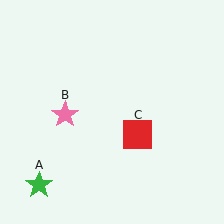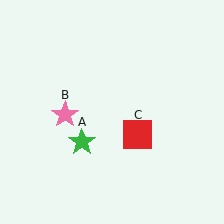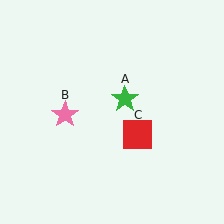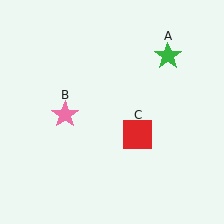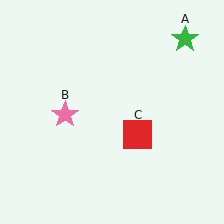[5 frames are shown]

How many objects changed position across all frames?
1 object changed position: green star (object A).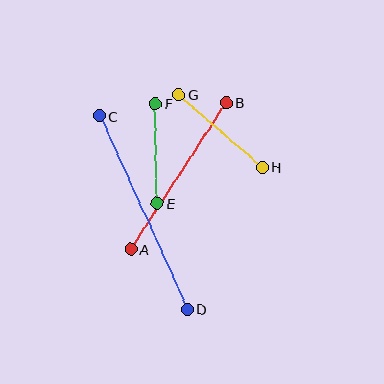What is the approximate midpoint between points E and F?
The midpoint is at approximately (156, 153) pixels.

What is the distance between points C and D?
The distance is approximately 212 pixels.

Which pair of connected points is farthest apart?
Points C and D are farthest apart.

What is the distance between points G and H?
The distance is approximately 110 pixels.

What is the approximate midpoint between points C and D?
The midpoint is at approximately (143, 212) pixels.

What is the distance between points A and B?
The distance is approximately 175 pixels.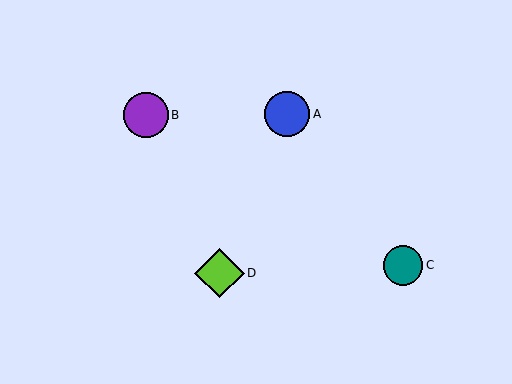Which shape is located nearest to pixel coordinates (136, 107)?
The purple circle (labeled B) at (146, 115) is nearest to that location.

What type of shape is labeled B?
Shape B is a purple circle.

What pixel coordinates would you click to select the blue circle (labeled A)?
Click at (287, 114) to select the blue circle A.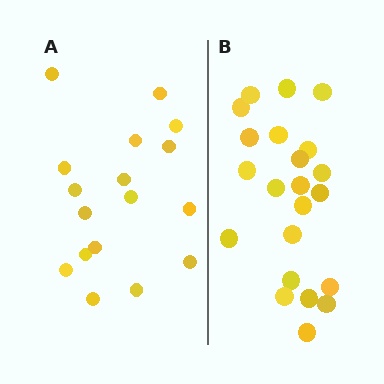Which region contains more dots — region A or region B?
Region B (the right region) has more dots.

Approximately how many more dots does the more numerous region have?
Region B has about 5 more dots than region A.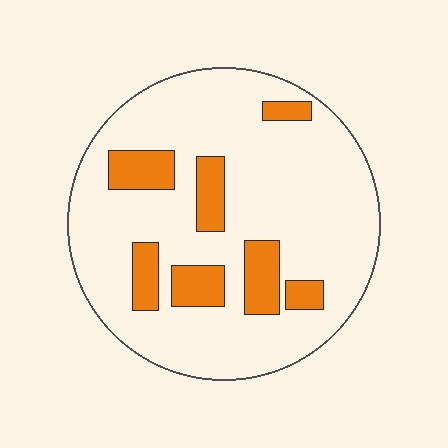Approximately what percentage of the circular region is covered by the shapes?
Approximately 20%.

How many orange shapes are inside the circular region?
7.